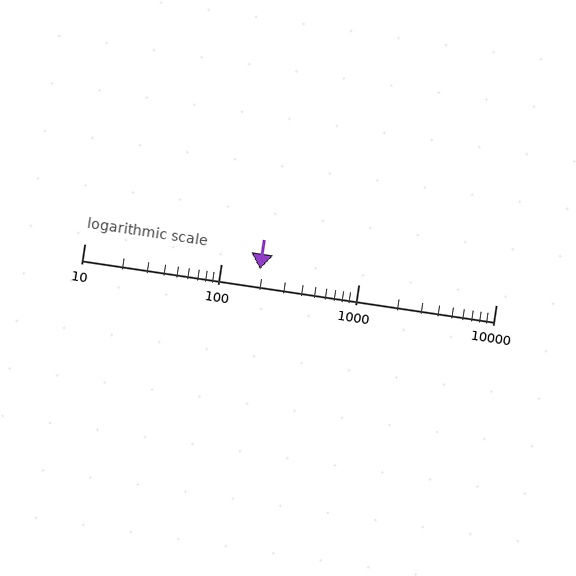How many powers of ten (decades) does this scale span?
The scale spans 3 decades, from 10 to 10000.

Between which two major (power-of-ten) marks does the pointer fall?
The pointer is between 100 and 1000.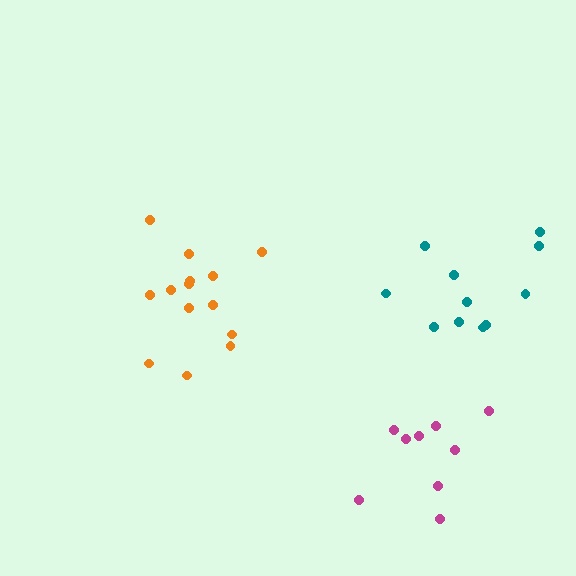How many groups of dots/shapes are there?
There are 3 groups.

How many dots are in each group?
Group 1: 11 dots, Group 2: 14 dots, Group 3: 9 dots (34 total).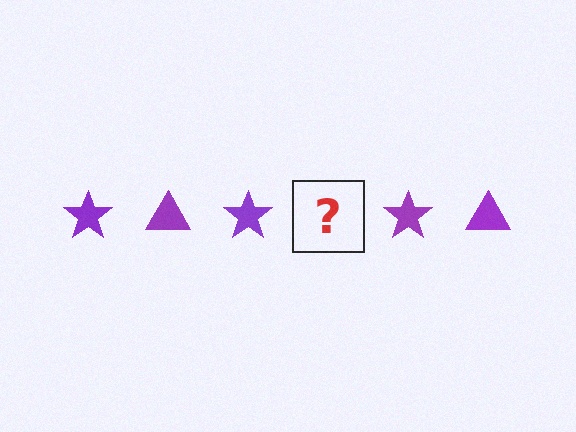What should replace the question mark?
The question mark should be replaced with a purple triangle.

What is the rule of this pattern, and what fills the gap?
The rule is that the pattern cycles through star, triangle shapes in purple. The gap should be filled with a purple triangle.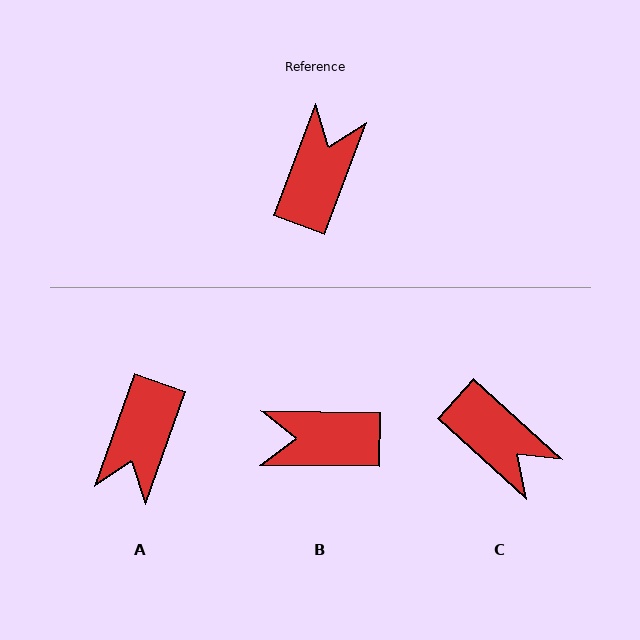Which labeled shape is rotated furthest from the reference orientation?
A, about 179 degrees away.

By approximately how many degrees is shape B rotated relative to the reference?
Approximately 110 degrees counter-clockwise.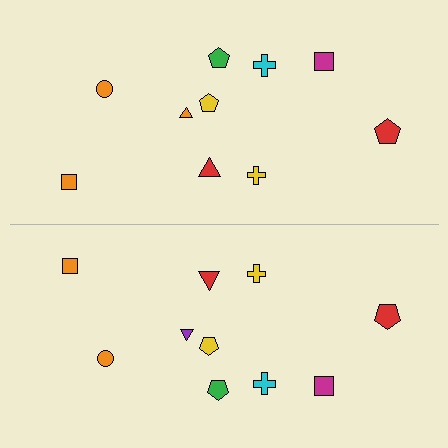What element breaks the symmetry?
The purple triangle on the bottom side breaks the symmetry — its mirror counterpart is orange.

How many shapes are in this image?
There are 20 shapes in this image.